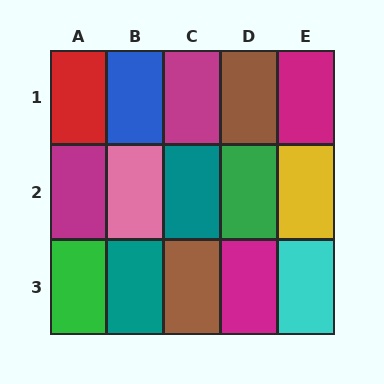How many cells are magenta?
4 cells are magenta.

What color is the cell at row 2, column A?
Magenta.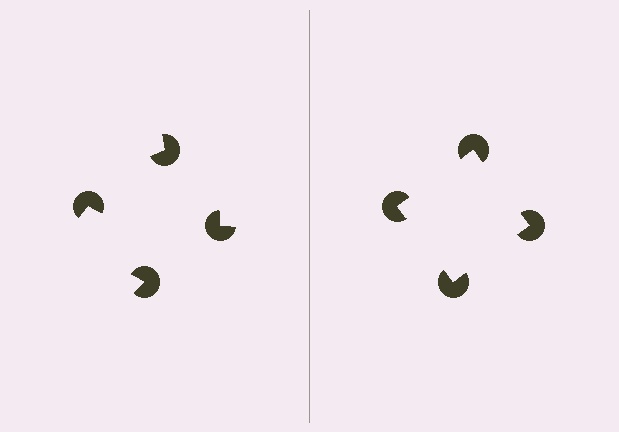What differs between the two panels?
The pac-man discs are positioned identically on both sides; only the wedge orientations differ. On the right they align to a square; on the left they are misaligned.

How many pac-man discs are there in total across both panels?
8 — 4 on each side.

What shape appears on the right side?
An illusory square.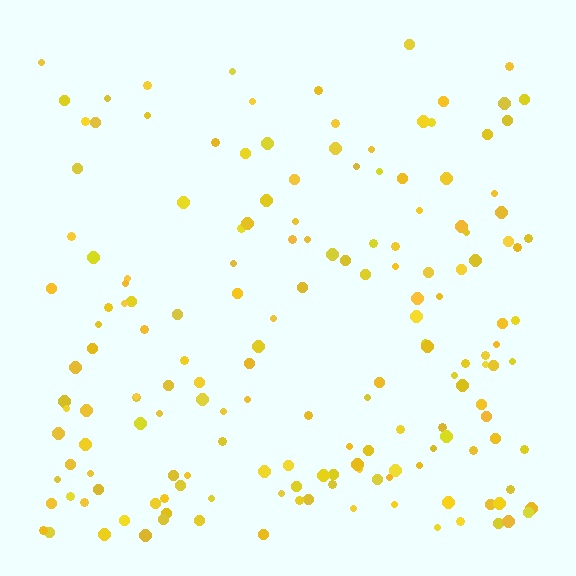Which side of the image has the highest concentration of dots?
The bottom.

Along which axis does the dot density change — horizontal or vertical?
Vertical.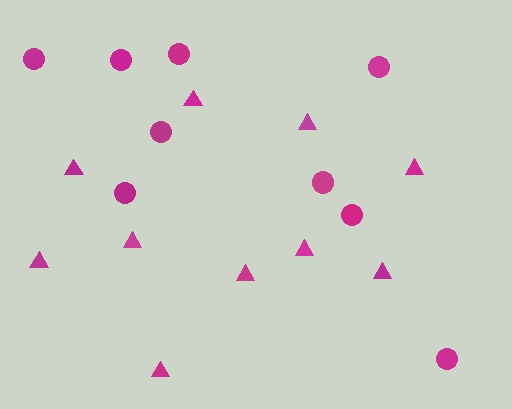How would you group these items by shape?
There are 2 groups: one group of triangles (10) and one group of circles (9).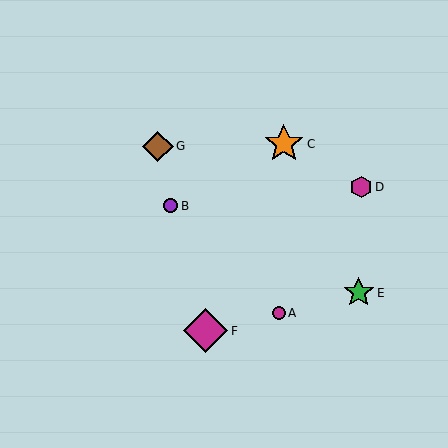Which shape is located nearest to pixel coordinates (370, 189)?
The magenta hexagon (labeled D) at (361, 187) is nearest to that location.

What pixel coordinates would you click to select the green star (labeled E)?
Click at (359, 293) to select the green star E.